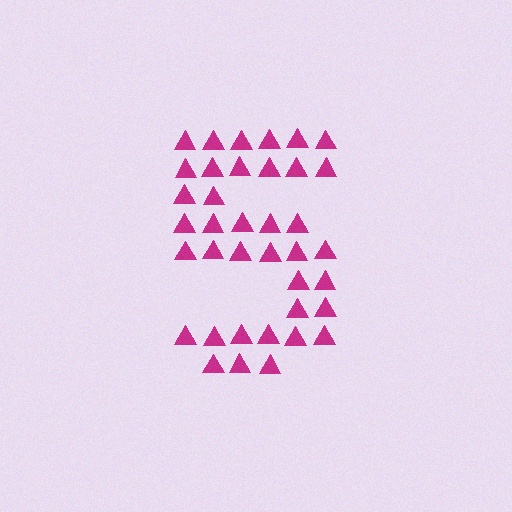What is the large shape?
The large shape is the digit 5.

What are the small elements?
The small elements are triangles.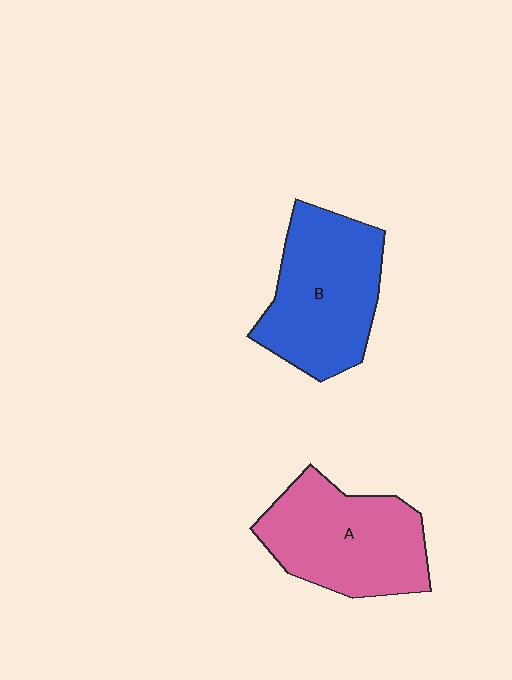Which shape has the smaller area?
Shape A (pink).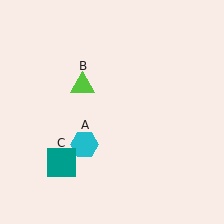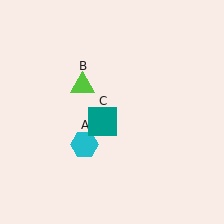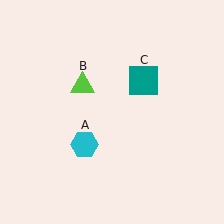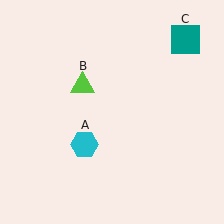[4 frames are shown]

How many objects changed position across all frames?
1 object changed position: teal square (object C).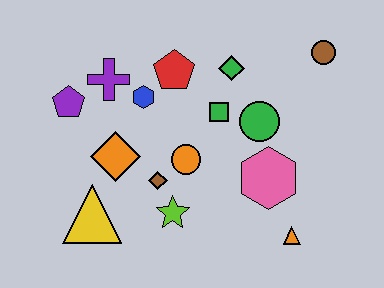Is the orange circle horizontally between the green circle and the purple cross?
Yes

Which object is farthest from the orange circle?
The brown circle is farthest from the orange circle.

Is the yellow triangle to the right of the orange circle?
No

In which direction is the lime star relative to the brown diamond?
The lime star is below the brown diamond.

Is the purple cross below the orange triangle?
No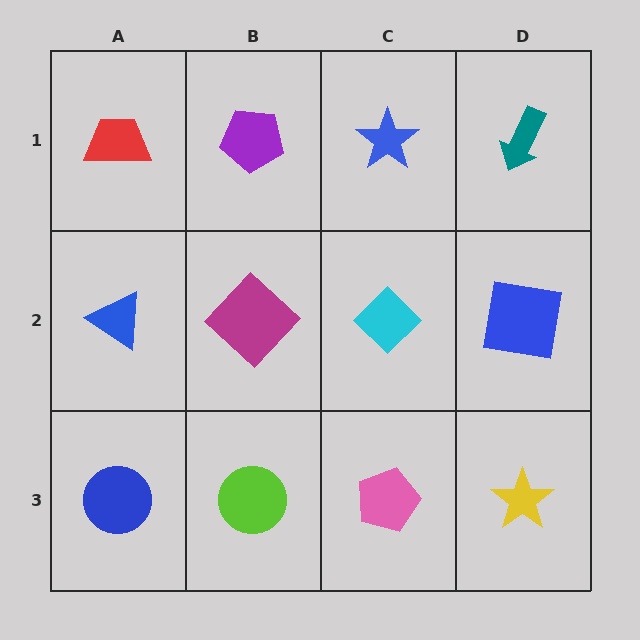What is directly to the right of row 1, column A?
A purple pentagon.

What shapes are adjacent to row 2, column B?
A purple pentagon (row 1, column B), a lime circle (row 3, column B), a blue triangle (row 2, column A), a cyan diamond (row 2, column C).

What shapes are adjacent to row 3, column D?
A blue square (row 2, column D), a pink pentagon (row 3, column C).